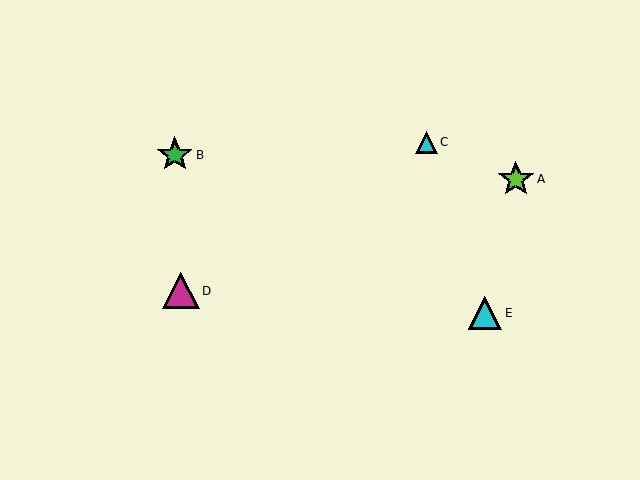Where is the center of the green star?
The center of the green star is at (175, 155).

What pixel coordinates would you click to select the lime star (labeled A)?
Click at (516, 179) to select the lime star A.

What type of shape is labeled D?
Shape D is a magenta triangle.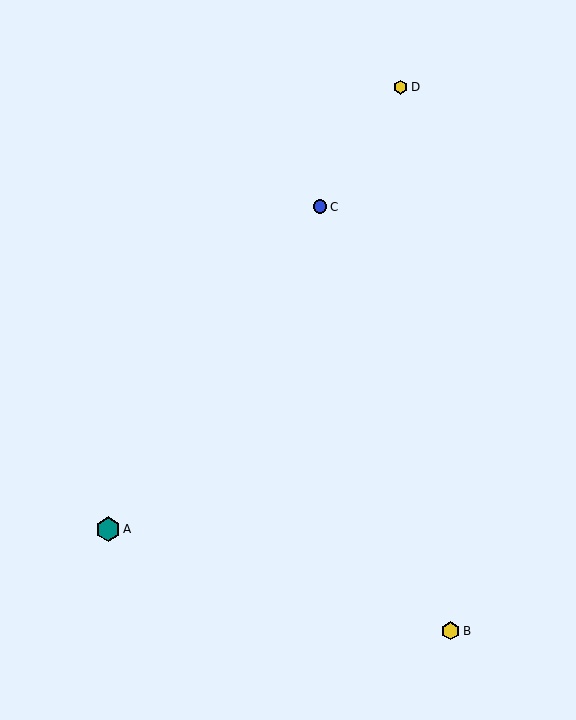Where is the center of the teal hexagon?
The center of the teal hexagon is at (108, 529).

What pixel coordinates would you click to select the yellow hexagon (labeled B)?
Click at (450, 631) to select the yellow hexagon B.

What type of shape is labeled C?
Shape C is a blue circle.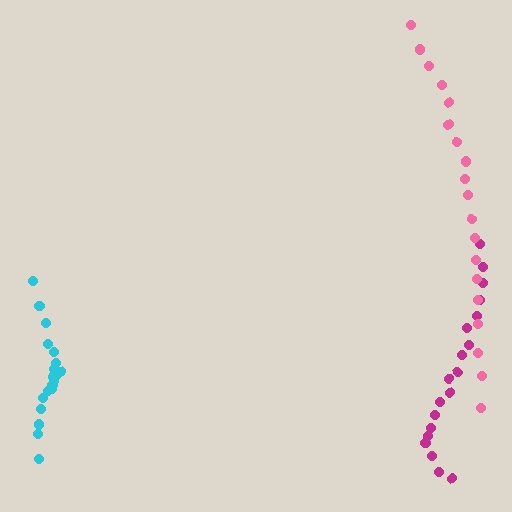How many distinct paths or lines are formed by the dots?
There are 3 distinct paths.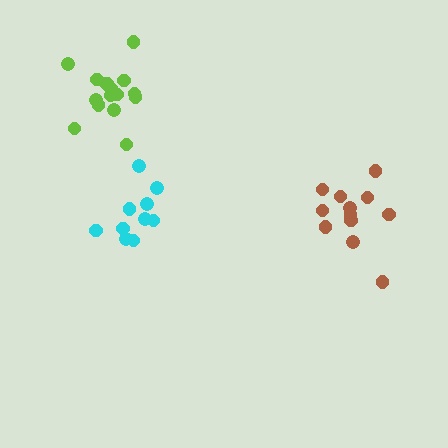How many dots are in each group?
Group 1: 12 dots, Group 2: 10 dots, Group 3: 16 dots (38 total).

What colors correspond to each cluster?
The clusters are colored: brown, cyan, lime.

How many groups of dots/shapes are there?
There are 3 groups.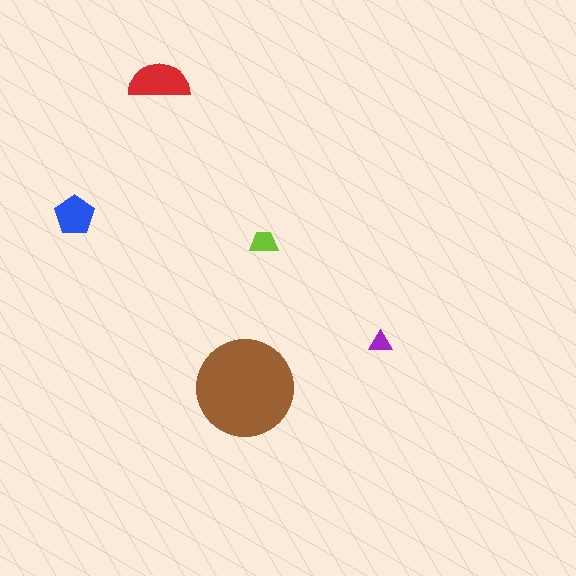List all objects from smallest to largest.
The purple triangle, the lime trapezoid, the blue pentagon, the red semicircle, the brown circle.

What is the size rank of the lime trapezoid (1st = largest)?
4th.